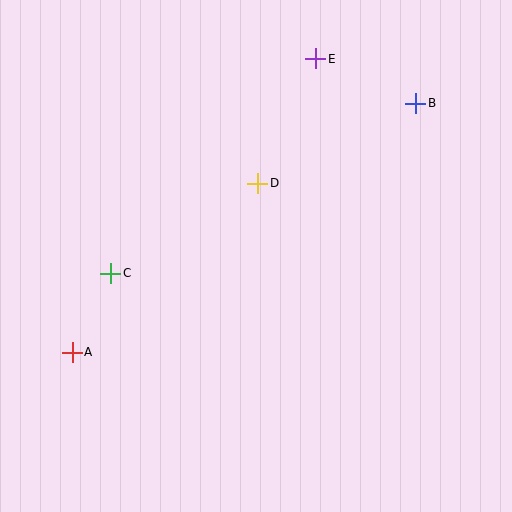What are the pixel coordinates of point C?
Point C is at (111, 273).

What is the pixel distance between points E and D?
The distance between E and D is 137 pixels.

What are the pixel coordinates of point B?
Point B is at (416, 103).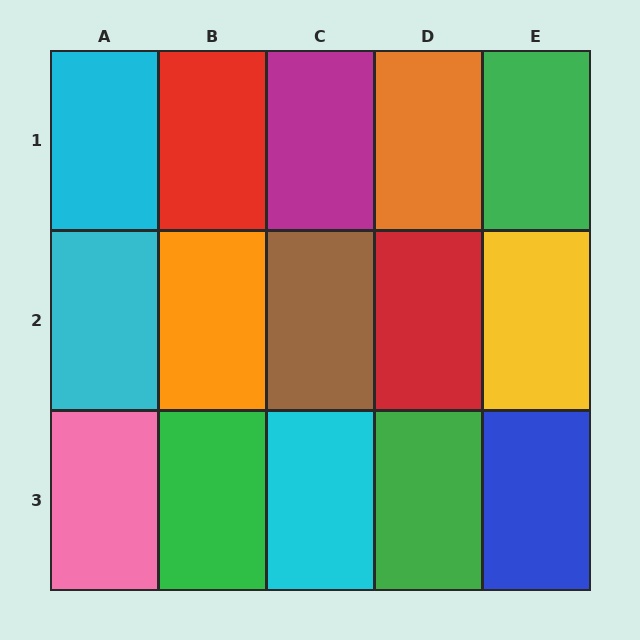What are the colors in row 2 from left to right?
Cyan, orange, brown, red, yellow.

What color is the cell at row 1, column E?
Green.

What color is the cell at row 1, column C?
Magenta.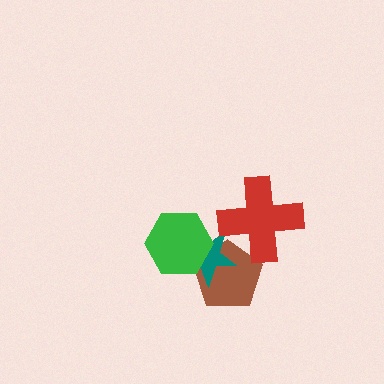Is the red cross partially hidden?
No, no other shape covers it.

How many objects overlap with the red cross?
2 objects overlap with the red cross.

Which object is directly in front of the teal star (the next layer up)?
The green hexagon is directly in front of the teal star.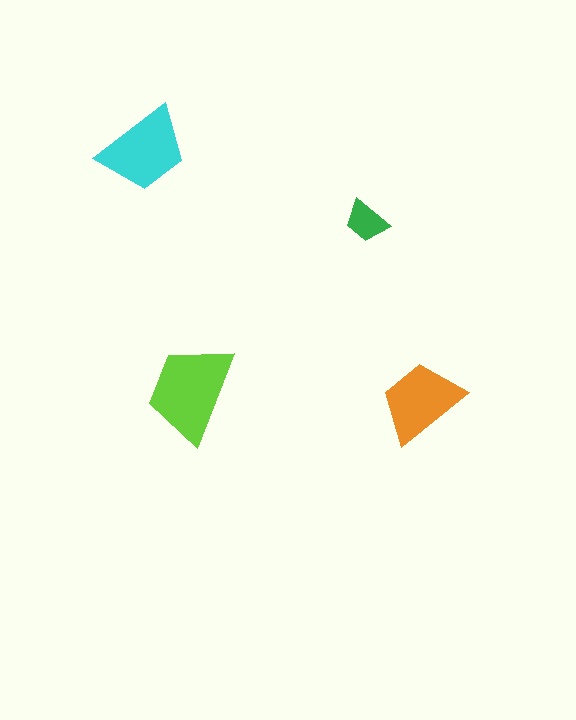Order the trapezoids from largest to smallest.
the lime one, the cyan one, the orange one, the green one.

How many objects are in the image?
There are 4 objects in the image.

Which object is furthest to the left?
The cyan trapezoid is leftmost.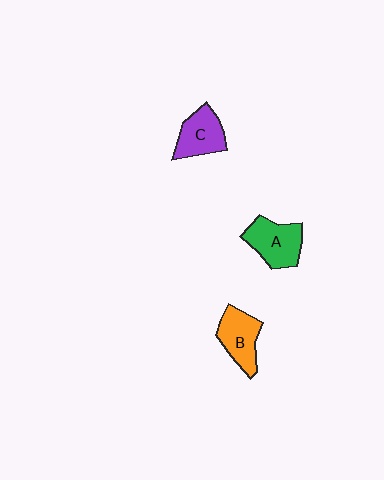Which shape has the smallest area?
Shape C (purple).